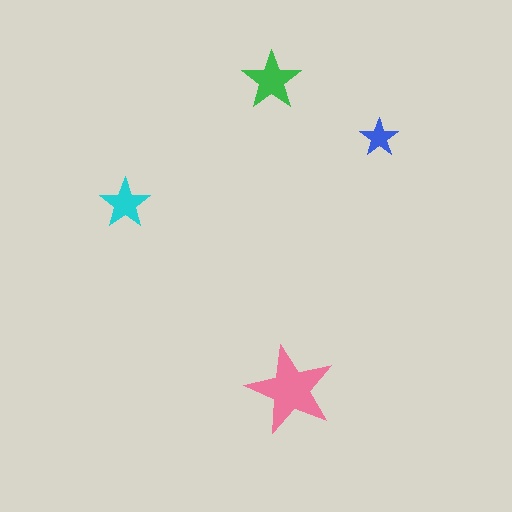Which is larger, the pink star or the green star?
The pink one.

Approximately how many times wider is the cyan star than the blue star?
About 1.5 times wider.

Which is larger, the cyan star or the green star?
The green one.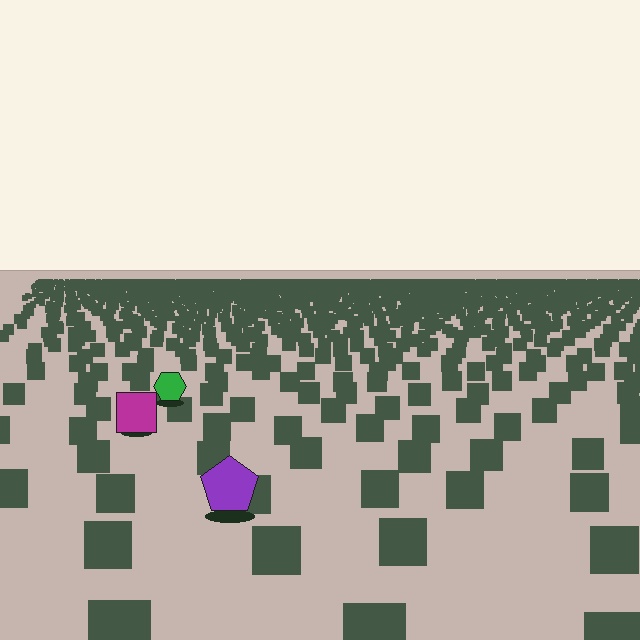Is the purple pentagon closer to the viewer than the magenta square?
Yes. The purple pentagon is closer — you can tell from the texture gradient: the ground texture is coarser near it.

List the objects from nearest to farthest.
From nearest to farthest: the purple pentagon, the magenta square, the green hexagon.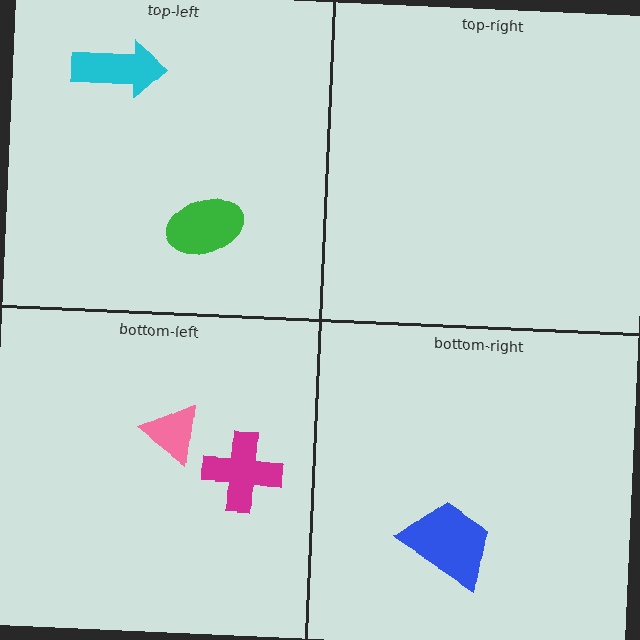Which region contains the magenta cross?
The bottom-left region.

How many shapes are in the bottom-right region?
1.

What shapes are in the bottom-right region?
The blue trapezoid.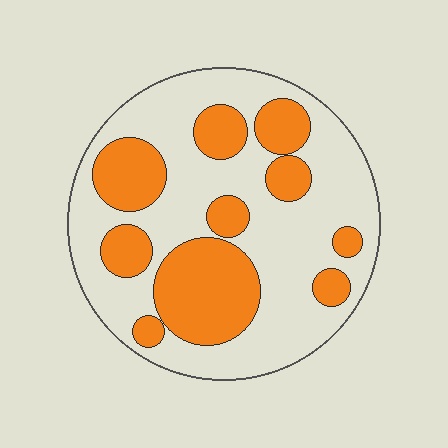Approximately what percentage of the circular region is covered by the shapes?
Approximately 35%.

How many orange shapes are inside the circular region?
10.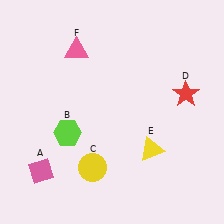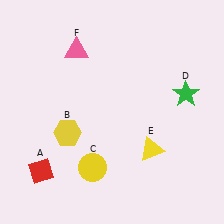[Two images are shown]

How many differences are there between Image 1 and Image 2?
There are 3 differences between the two images.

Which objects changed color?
A changed from pink to red. B changed from lime to yellow. D changed from red to green.